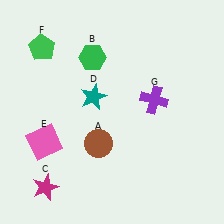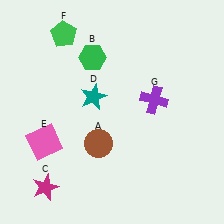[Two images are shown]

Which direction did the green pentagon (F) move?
The green pentagon (F) moved right.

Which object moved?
The green pentagon (F) moved right.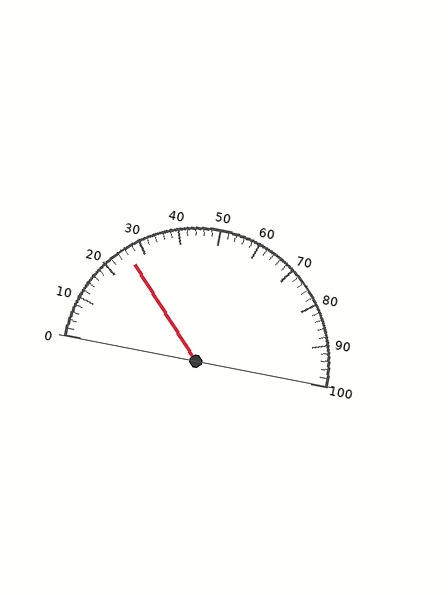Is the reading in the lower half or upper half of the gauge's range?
The reading is in the lower half of the range (0 to 100).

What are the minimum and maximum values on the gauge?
The gauge ranges from 0 to 100.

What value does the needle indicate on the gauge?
The needle indicates approximately 26.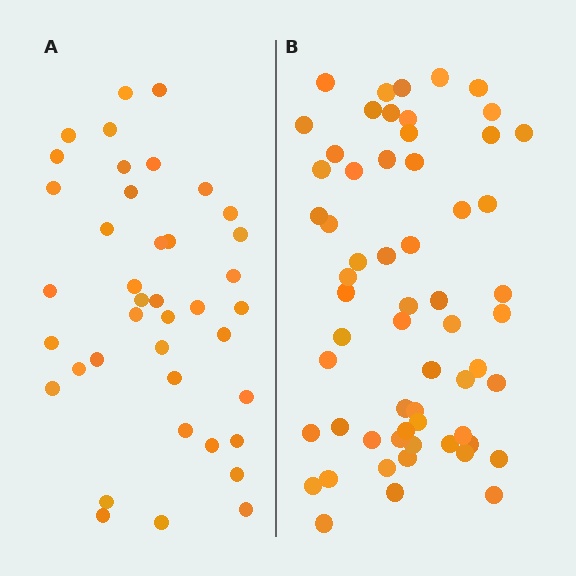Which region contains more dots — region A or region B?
Region B (the right region) has more dots.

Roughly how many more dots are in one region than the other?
Region B has approximately 20 more dots than region A.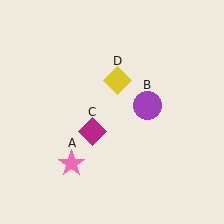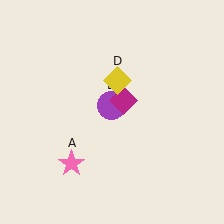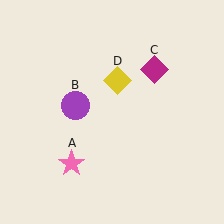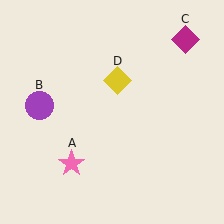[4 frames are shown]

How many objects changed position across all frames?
2 objects changed position: purple circle (object B), magenta diamond (object C).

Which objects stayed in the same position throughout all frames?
Pink star (object A) and yellow diamond (object D) remained stationary.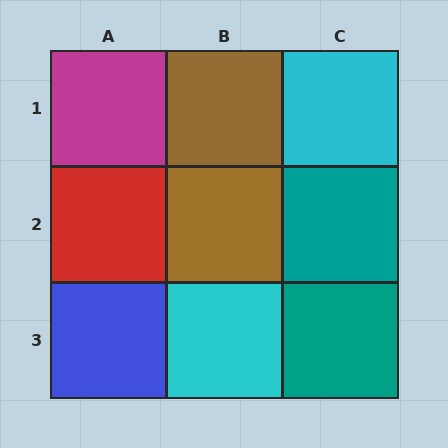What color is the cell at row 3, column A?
Blue.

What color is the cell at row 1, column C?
Cyan.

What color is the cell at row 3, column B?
Cyan.